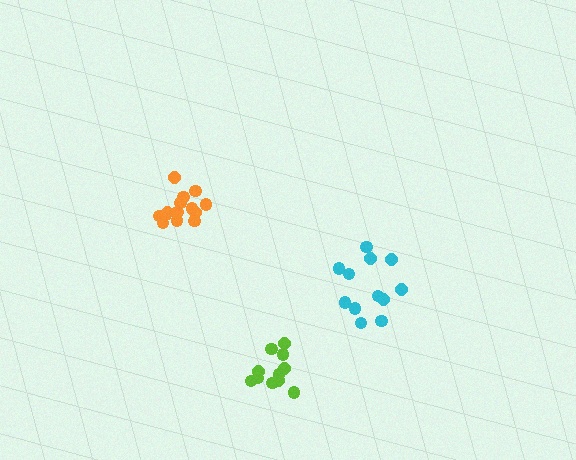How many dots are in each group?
Group 1: 12 dots, Group 2: 14 dots, Group 3: 11 dots (37 total).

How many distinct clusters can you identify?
There are 3 distinct clusters.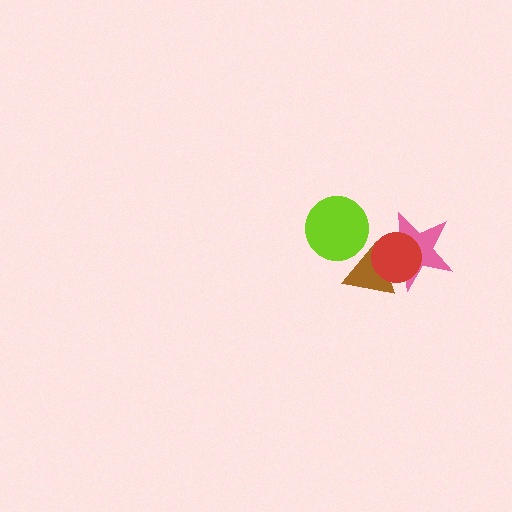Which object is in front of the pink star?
The red circle is in front of the pink star.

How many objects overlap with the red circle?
2 objects overlap with the red circle.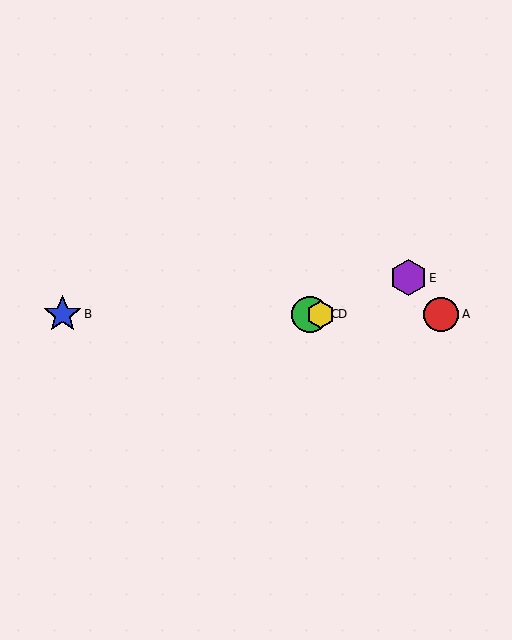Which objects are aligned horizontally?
Objects A, B, C, D are aligned horizontally.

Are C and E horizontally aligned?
No, C is at y≈314 and E is at y≈278.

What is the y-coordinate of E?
Object E is at y≈278.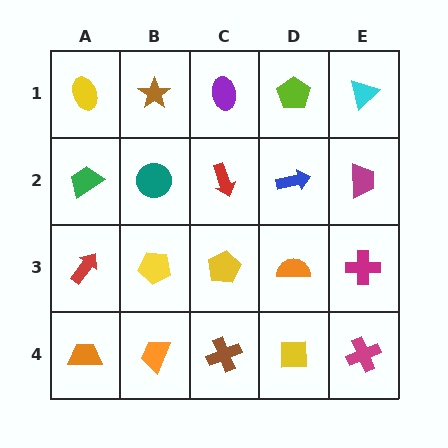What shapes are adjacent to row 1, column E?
A magenta trapezoid (row 2, column E), a lime pentagon (row 1, column D).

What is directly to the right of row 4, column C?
A yellow square.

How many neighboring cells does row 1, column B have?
3.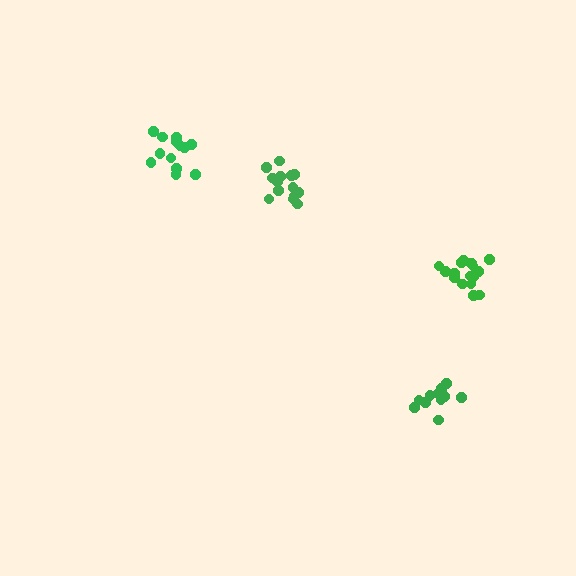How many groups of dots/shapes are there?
There are 4 groups.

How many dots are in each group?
Group 1: 11 dots, Group 2: 14 dots, Group 3: 13 dots, Group 4: 16 dots (54 total).